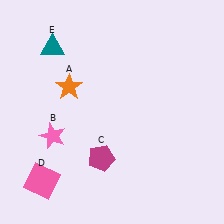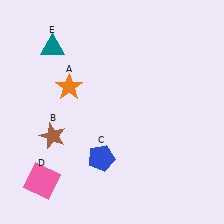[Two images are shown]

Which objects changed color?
B changed from pink to brown. C changed from magenta to blue.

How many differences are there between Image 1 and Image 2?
There are 2 differences between the two images.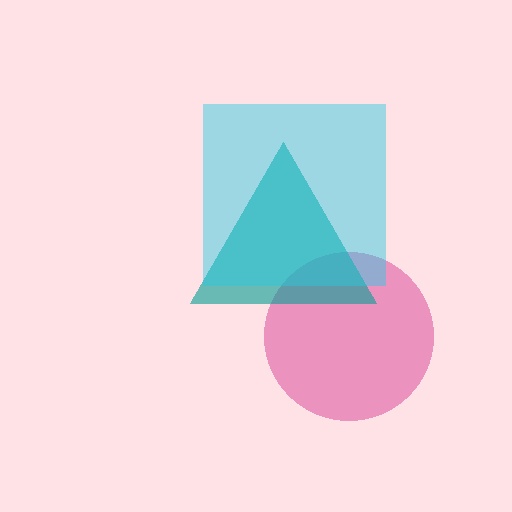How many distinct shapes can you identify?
There are 3 distinct shapes: a pink circle, a teal triangle, a cyan square.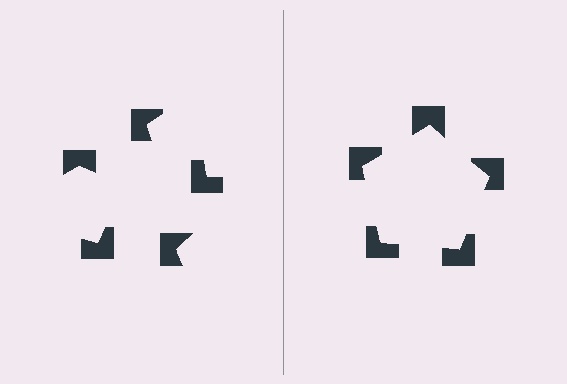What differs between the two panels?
The notched squares are positioned identically on both sides; only the wedge orientations differ. On the right they align to a pentagon; on the left they are misaligned.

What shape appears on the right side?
An illusory pentagon.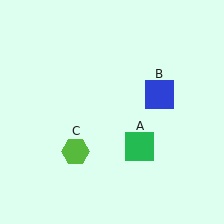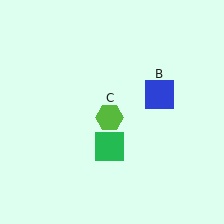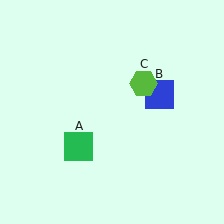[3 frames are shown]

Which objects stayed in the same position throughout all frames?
Blue square (object B) remained stationary.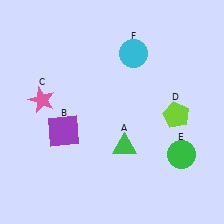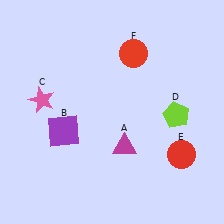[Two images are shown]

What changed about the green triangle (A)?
In Image 1, A is green. In Image 2, it changed to magenta.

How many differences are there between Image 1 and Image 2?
There are 3 differences between the two images.